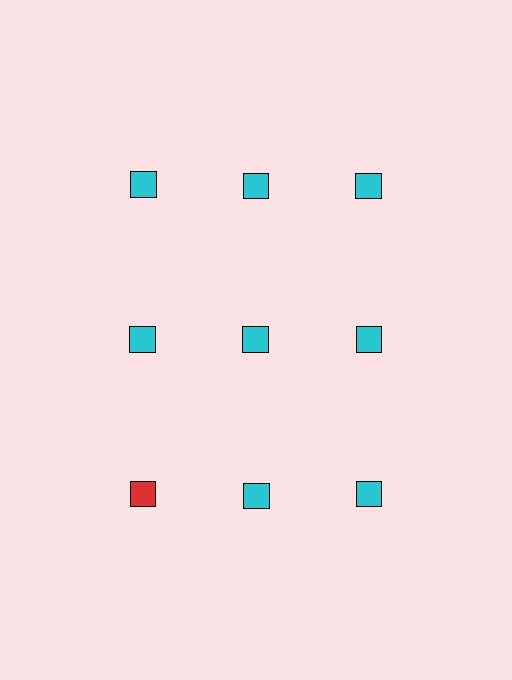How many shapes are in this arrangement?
There are 9 shapes arranged in a grid pattern.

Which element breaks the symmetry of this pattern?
The red square in the third row, leftmost column breaks the symmetry. All other shapes are cyan squares.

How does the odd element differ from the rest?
It has a different color: red instead of cyan.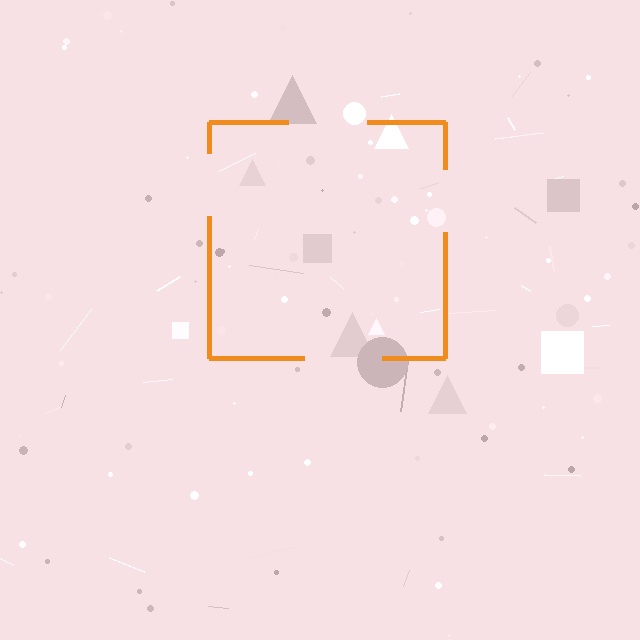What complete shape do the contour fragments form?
The contour fragments form a square.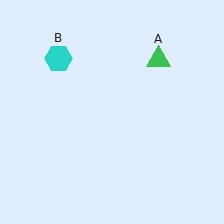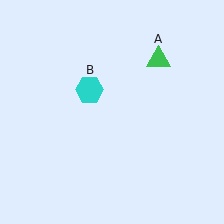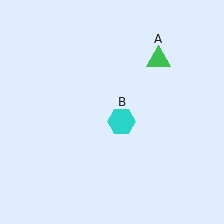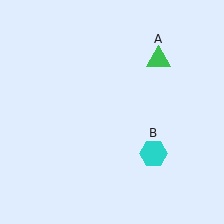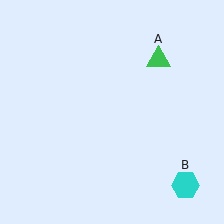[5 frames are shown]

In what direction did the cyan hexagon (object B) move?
The cyan hexagon (object B) moved down and to the right.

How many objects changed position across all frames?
1 object changed position: cyan hexagon (object B).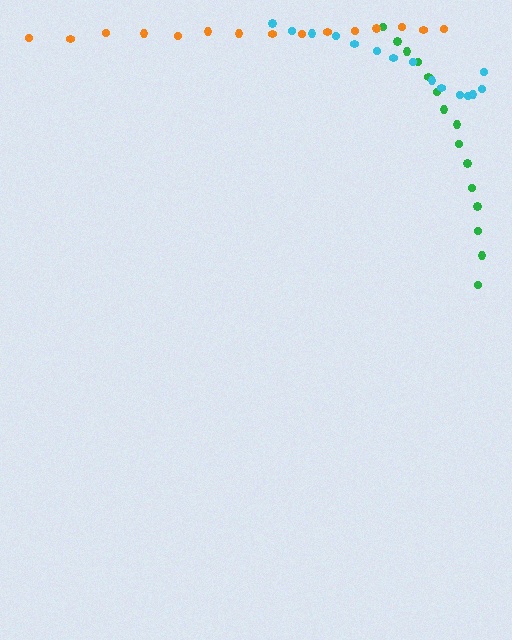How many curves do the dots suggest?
There are 3 distinct paths.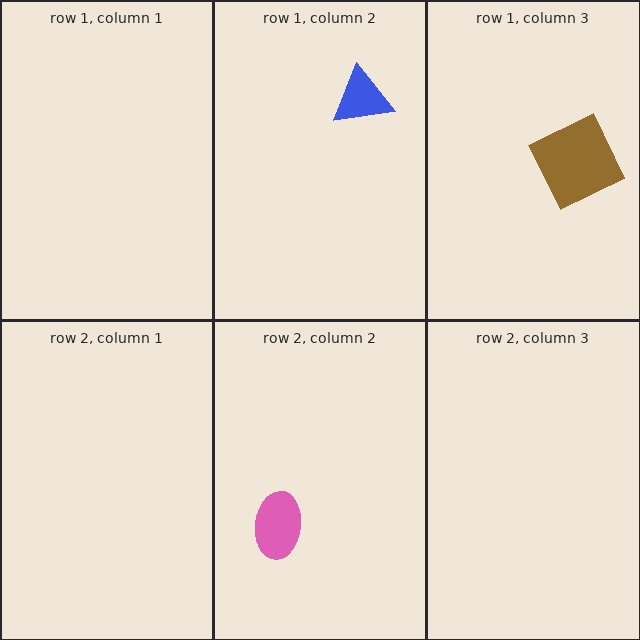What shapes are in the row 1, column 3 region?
The brown square.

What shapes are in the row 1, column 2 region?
The blue triangle.